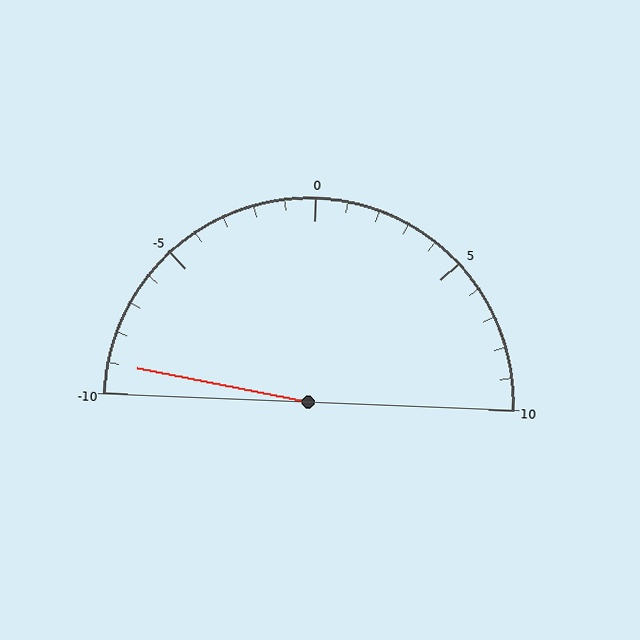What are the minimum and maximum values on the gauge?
The gauge ranges from -10 to 10.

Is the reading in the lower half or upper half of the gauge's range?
The reading is in the lower half of the range (-10 to 10).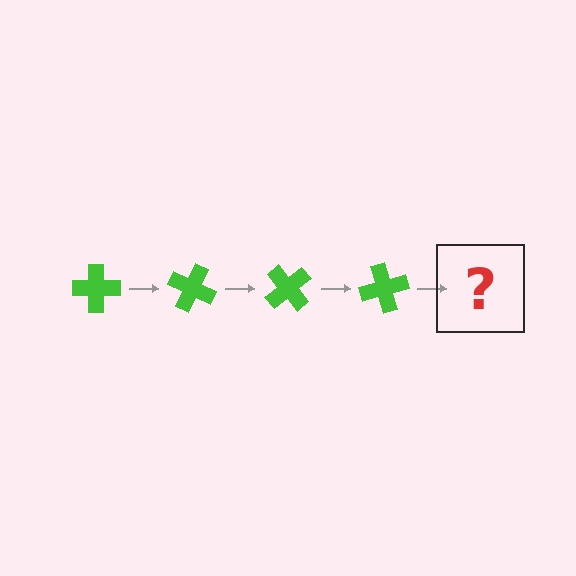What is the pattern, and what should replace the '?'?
The pattern is that the cross rotates 25 degrees each step. The '?' should be a green cross rotated 100 degrees.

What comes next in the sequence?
The next element should be a green cross rotated 100 degrees.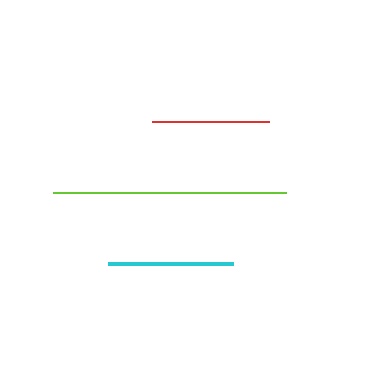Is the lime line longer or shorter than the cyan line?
The lime line is longer than the cyan line.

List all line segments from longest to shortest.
From longest to shortest: lime, cyan, red.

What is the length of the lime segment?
The lime segment is approximately 233 pixels long.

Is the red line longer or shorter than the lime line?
The lime line is longer than the red line.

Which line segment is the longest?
The lime line is the longest at approximately 233 pixels.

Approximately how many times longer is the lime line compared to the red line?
The lime line is approximately 2.0 times the length of the red line.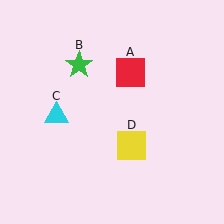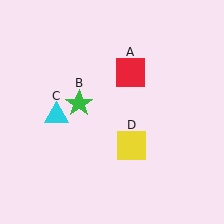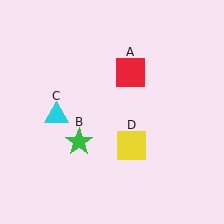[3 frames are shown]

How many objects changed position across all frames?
1 object changed position: green star (object B).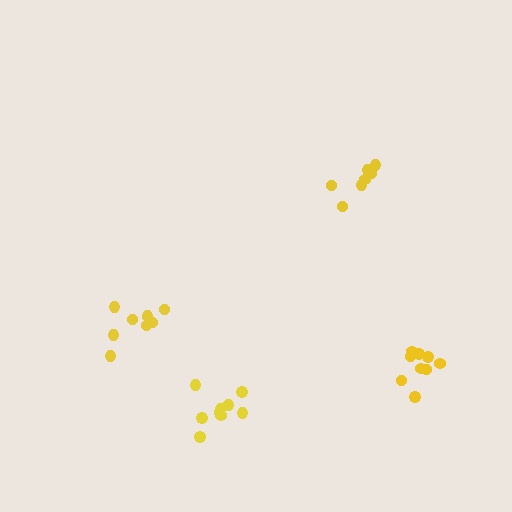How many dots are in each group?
Group 1: 9 dots, Group 2: 10 dots, Group 3: 9 dots, Group 4: 7 dots (35 total).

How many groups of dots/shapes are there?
There are 4 groups.